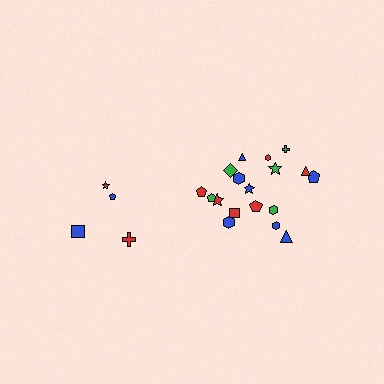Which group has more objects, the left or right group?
The right group.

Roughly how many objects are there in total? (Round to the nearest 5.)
Roughly 20 objects in total.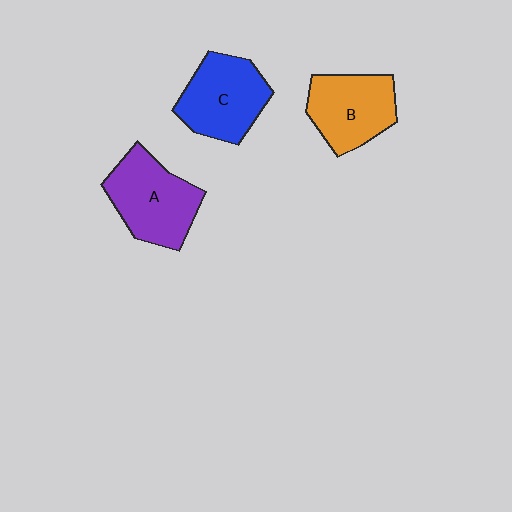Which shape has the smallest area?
Shape B (orange).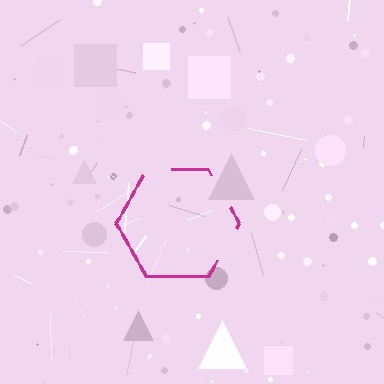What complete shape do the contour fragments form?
The contour fragments form a hexagon.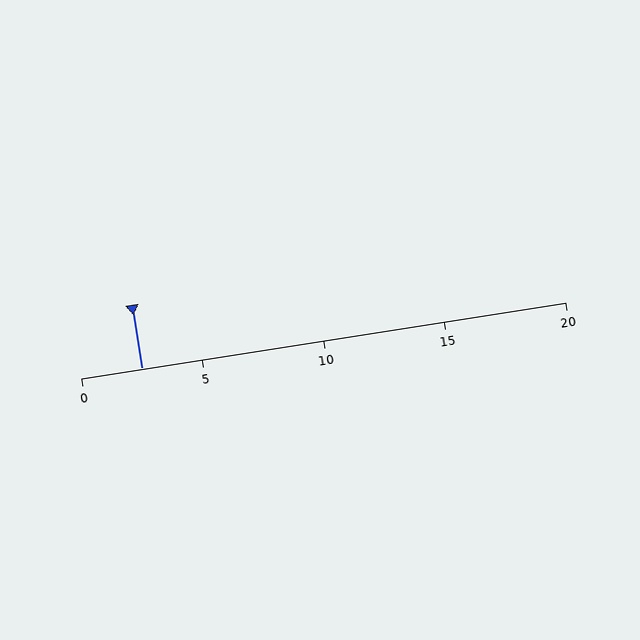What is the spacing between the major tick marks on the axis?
The major ticks are spaced 5 apart.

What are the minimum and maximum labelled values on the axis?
The axis runs from 0 to 20.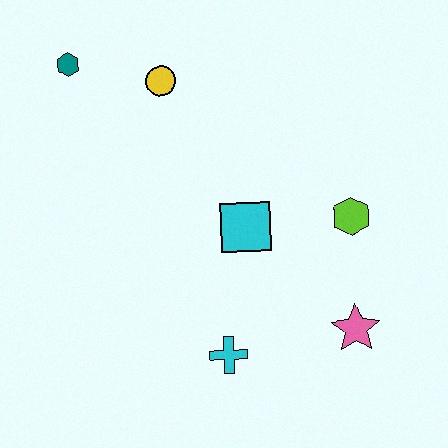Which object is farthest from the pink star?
The teal hexagon is farthest from the pink star.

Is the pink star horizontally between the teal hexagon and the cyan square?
No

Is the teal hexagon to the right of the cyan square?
No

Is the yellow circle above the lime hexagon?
Yes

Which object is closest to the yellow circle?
The teal hexagon is closest to the yellow circle.